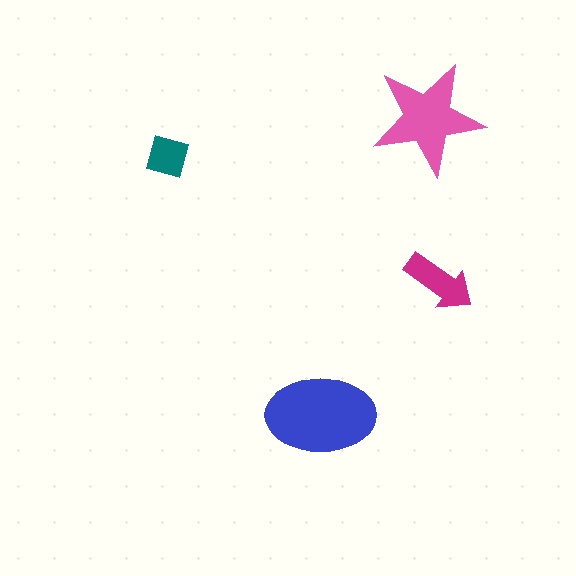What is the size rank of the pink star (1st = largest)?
2nd.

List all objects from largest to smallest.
The blue ellipse, the pink star, the magenta arrow, the teal square.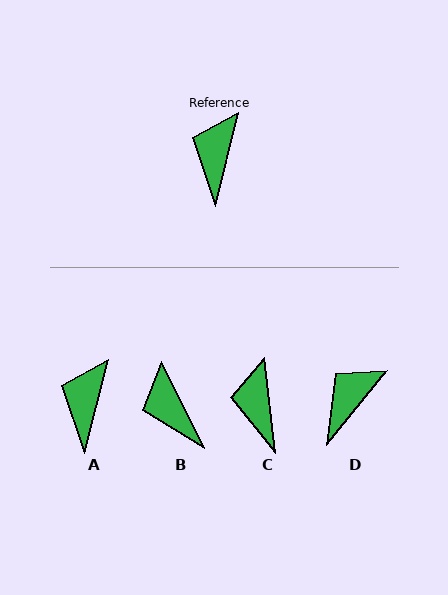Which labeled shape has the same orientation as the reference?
A.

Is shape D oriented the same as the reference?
No, it is off by about 25 degrees.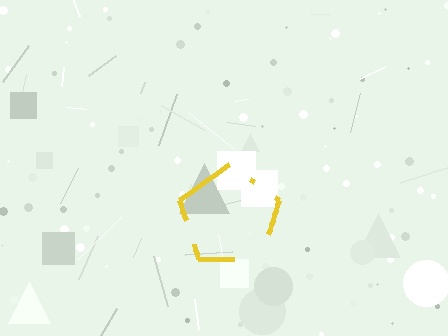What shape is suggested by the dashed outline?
The dashed outline suggests a pentagon.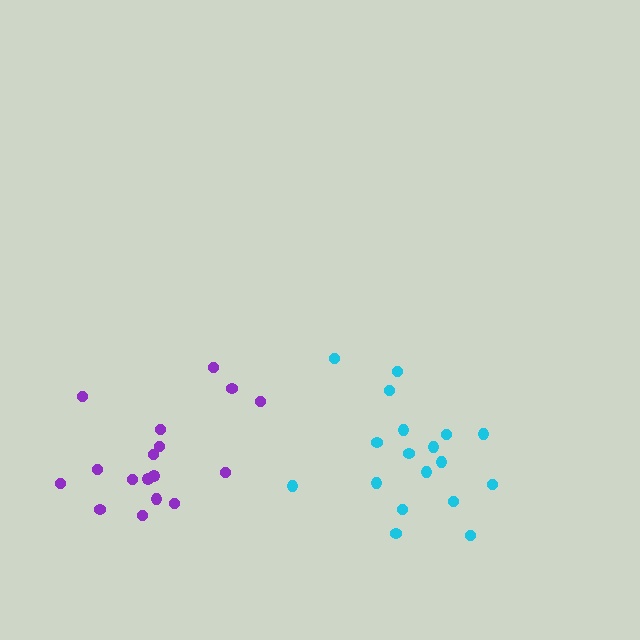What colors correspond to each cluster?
The clusters are colored: purple, cyan.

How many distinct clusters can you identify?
There are 2 distinct clusters.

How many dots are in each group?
Group 1: 17 dots, Group 2: 18 dots (35 total).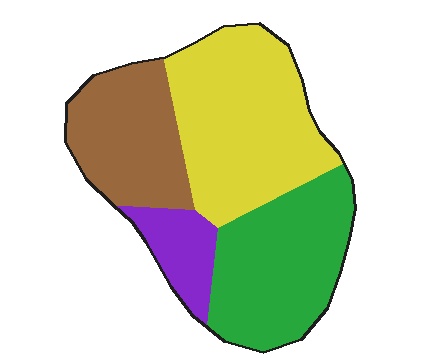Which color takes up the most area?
Yellow, at roughly 35%.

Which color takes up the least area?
Purple, at roughly 10%.